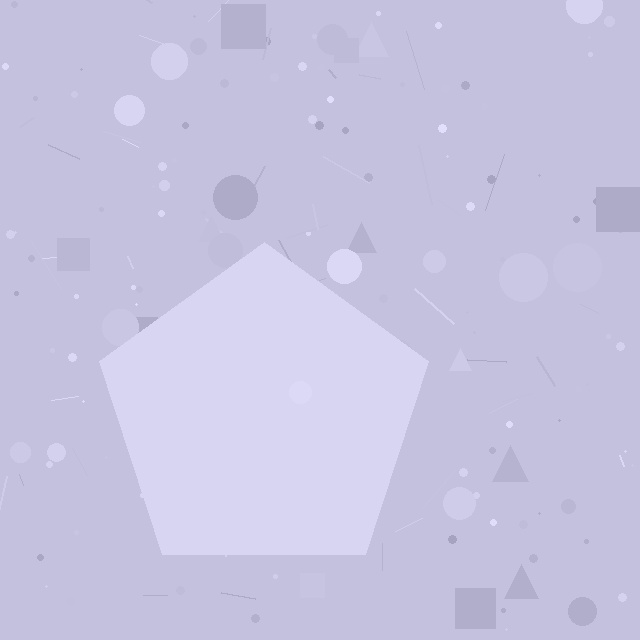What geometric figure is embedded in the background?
A pentagon is embedded in the background.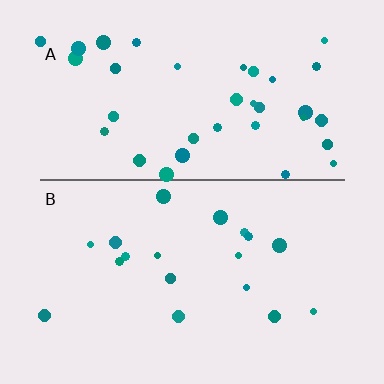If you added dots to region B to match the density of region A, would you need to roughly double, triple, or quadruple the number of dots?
Approximately double.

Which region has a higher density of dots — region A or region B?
A (the top).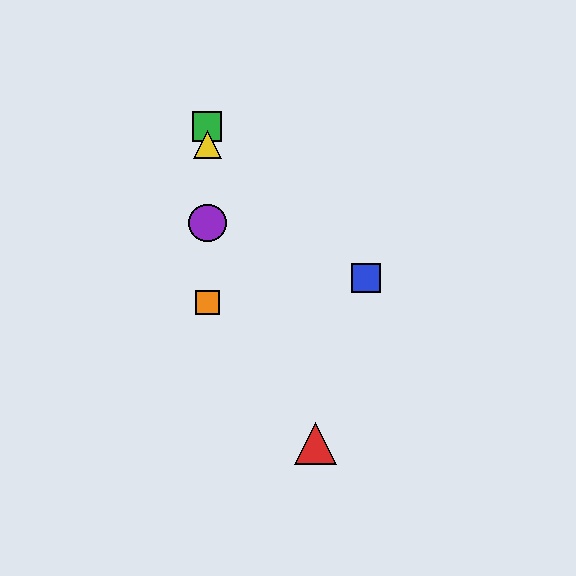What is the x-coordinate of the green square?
The green square is at x≈207.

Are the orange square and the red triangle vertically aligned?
No, the orange square is at x≈207 and the red triangle is at x≈316.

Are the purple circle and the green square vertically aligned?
Yes, both are at x≈207.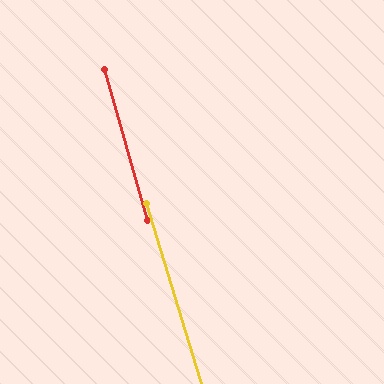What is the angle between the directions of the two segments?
Approximately 1 degree.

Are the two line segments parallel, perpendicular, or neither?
Parallel — their directions differ by only 0.6°.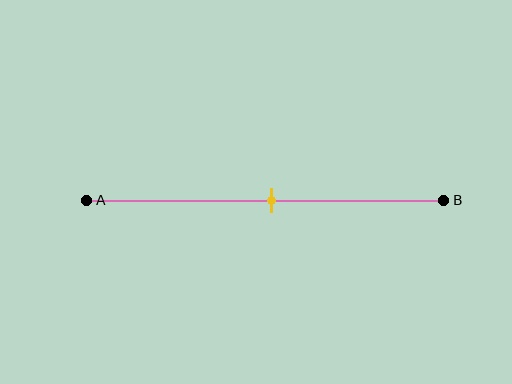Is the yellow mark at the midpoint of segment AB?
Yes, the mark is approximately at the midpoint.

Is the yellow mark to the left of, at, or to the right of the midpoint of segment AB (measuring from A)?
The yellow mark is approximately at the midpoint of segment AB.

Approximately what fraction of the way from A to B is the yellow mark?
The yellow mark is approximately 50% of the way from A to B.